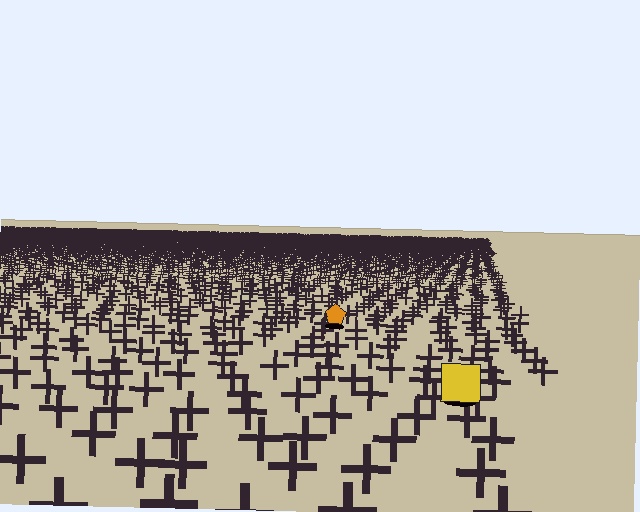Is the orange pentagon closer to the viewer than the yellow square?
No. The yellow square is closer — you can tell from the texture gradient: the ground texture is coarser near it.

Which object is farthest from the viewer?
The orange pentagon is farthest from the viewer. It appears smaller and the ground texture around it is denser.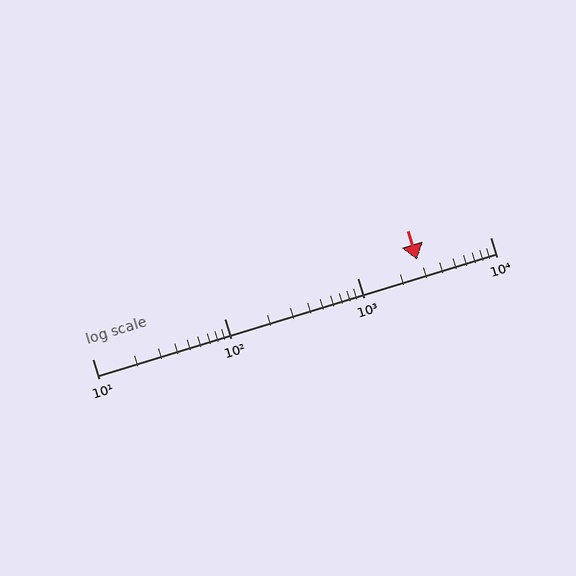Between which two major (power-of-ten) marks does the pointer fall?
The pointer is between 1000 and 10000.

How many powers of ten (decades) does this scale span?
The scale spans 3 decades, from 10 to 10000.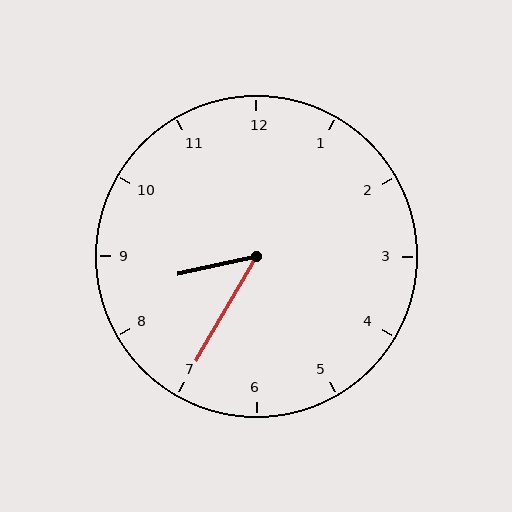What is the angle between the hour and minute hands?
Approximately 48 degrees.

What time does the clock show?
8:35.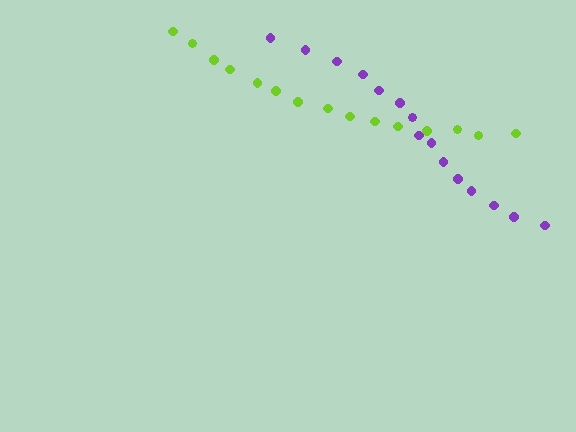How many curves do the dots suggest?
There are 2 distinct paths.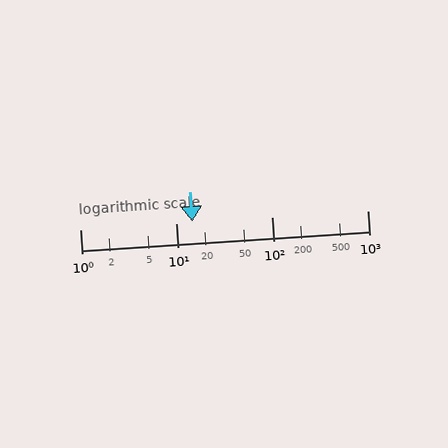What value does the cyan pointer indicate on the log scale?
The pointer indicates approximately 15.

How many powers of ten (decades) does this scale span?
The scale spans 3 decades, from 1 to 1000.